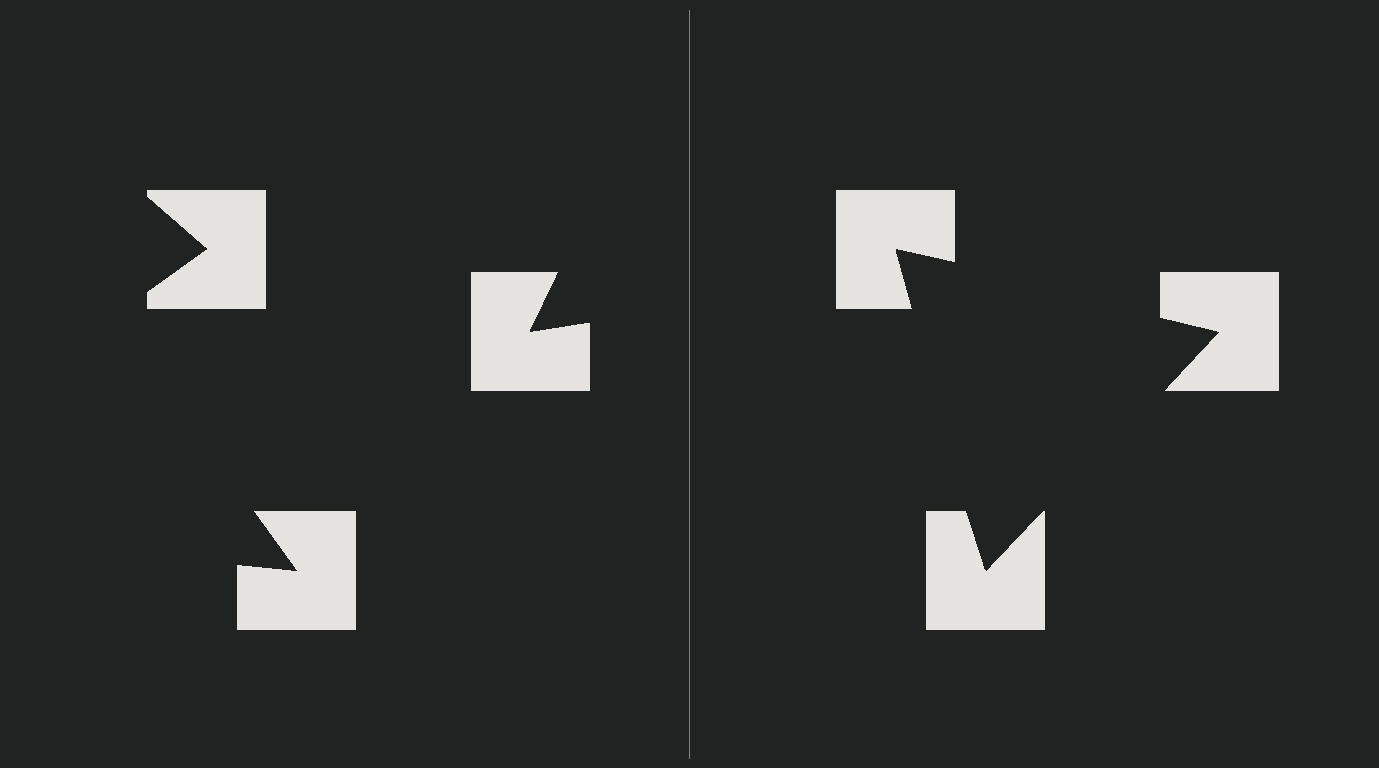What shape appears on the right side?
An illusory triangle.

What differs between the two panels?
The notched squares are positioned identically on both sides; only the wedge orientations differ. On the right they align to a triangle; on the left they are misaligned.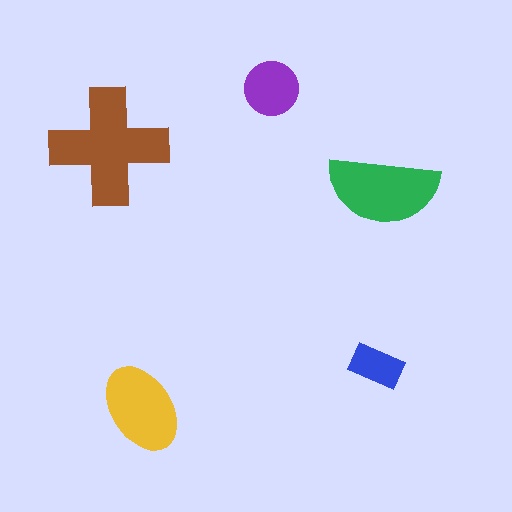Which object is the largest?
The brown cross.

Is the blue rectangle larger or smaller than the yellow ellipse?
Smaller.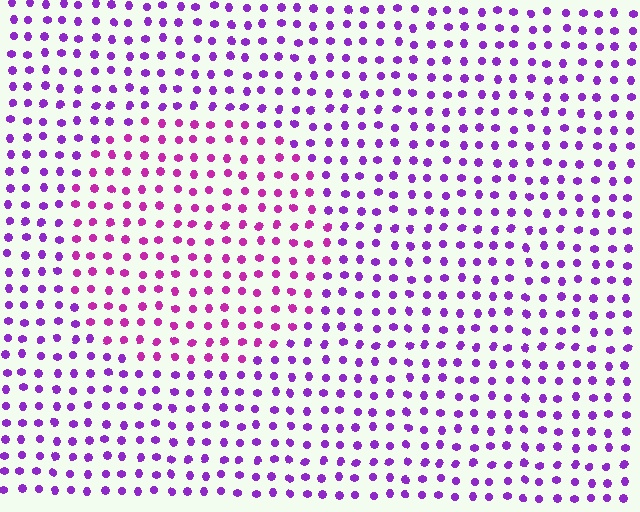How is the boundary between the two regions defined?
The boundary is defined purely by a slight shift in hue (about 31 degrees). Spacing, size, and orientation are identical on both sides.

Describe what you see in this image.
The image is filled with small purple elements in a uniform arrangement. A circle-shaped region is visible where the elements are tinted to a slightly different hue, forming a subtle color boundary.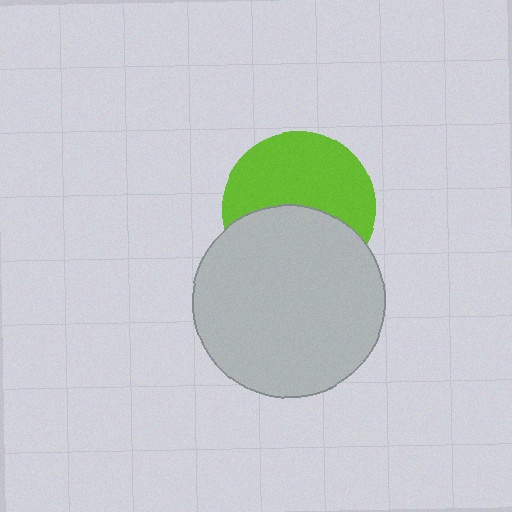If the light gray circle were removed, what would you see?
You would see the complete lime circle.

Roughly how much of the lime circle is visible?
About half of it is visible (roughly 56%).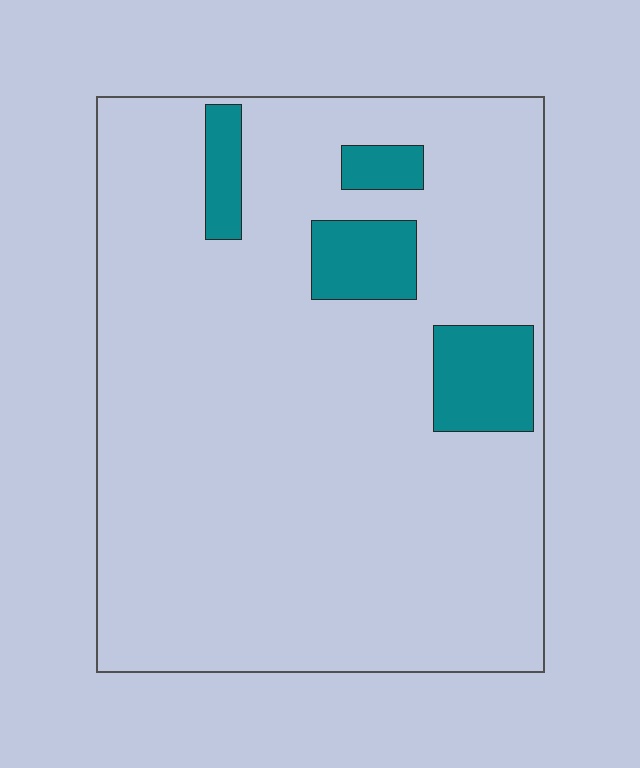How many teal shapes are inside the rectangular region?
4.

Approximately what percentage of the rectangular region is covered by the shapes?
Approximately 10%.